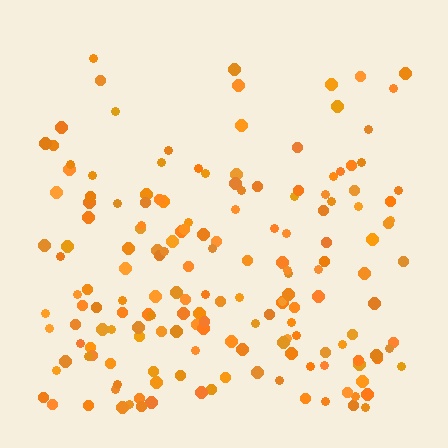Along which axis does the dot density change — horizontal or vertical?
Vertical.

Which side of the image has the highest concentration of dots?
The bottom.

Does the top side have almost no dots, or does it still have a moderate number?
Still a moderate number, just noticeably fewer than the bottom.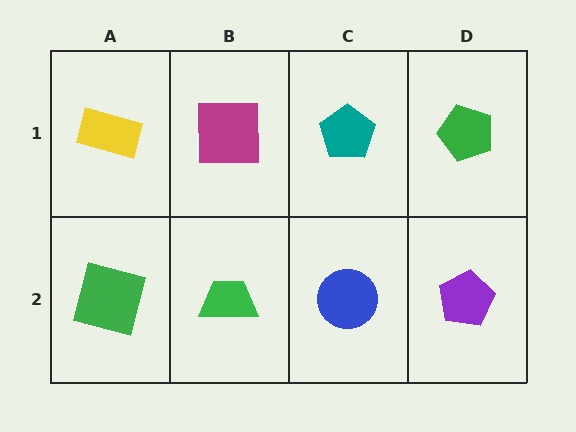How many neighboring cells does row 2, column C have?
3.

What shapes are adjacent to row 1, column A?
A green square (row 2, column A), a magenta square (row 1, column B).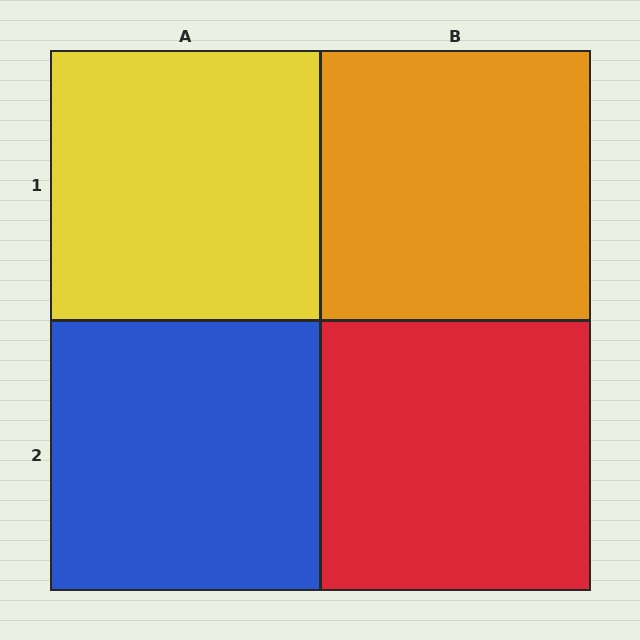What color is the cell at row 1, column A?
Yellow.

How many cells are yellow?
1 cell is yellow.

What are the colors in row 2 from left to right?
Blue, red.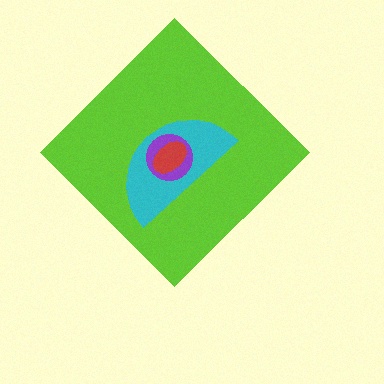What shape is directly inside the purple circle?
The red ellipse.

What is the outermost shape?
The lime diamond.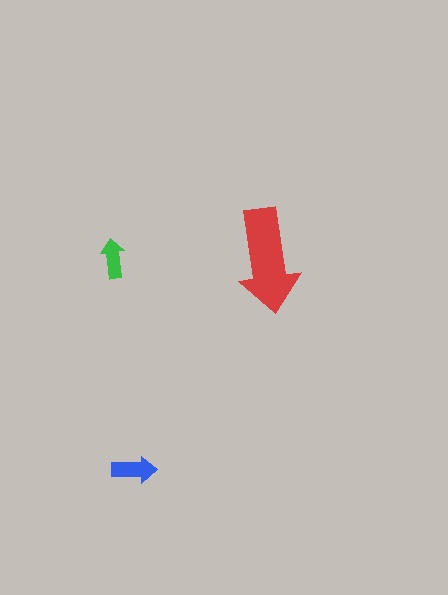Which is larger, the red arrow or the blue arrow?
The red one.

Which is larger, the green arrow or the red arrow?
The red one.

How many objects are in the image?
There are 3 objects in the image.